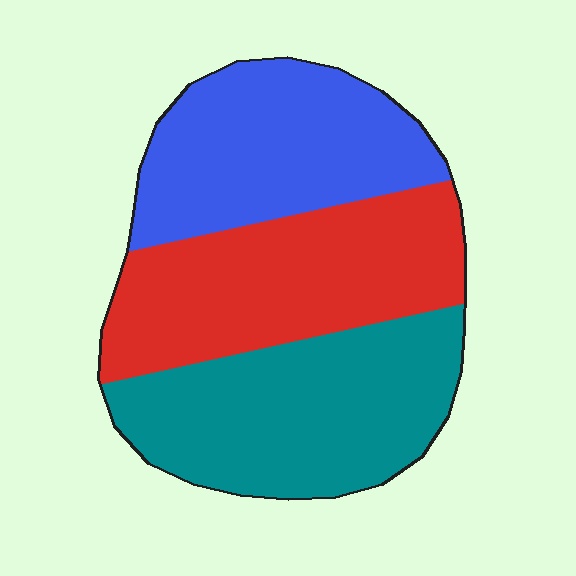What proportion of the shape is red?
Red takes up about one third (1/3) of the shape.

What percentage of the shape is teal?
Teal takes up about three eighths (3/8) of the shape.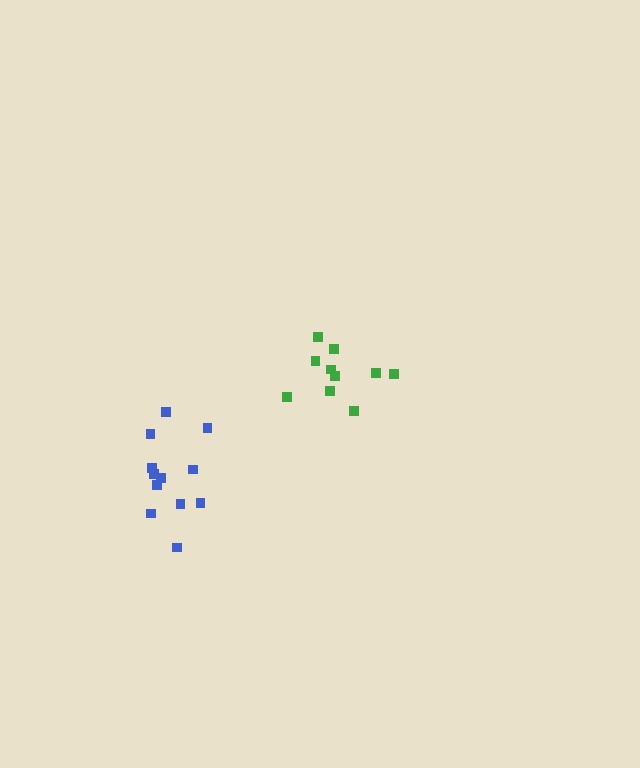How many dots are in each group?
Group 1: 10 dots, Group 2: 12 dots (22 total).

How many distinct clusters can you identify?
There are 2 distinct clusters.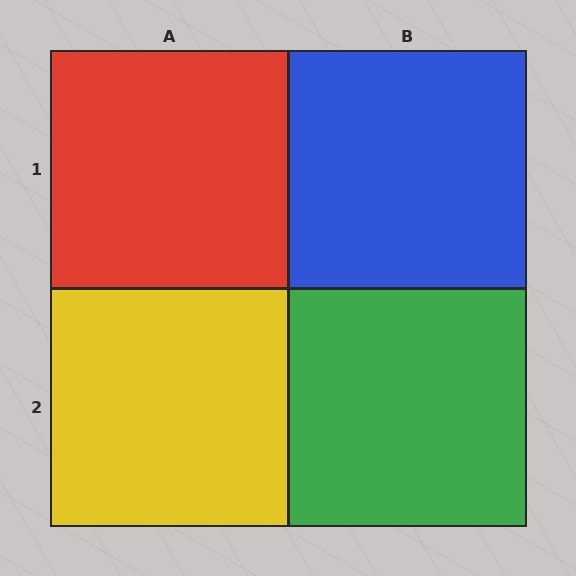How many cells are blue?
1 cell is blue.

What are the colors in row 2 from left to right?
Yellow, green.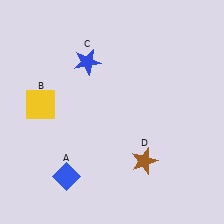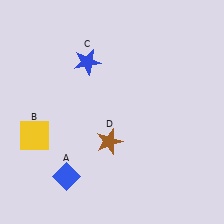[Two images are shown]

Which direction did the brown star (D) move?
The brown star (D) moved left.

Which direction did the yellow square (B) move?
The yellow square (B) moved down.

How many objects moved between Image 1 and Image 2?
2 objects moved between the two images.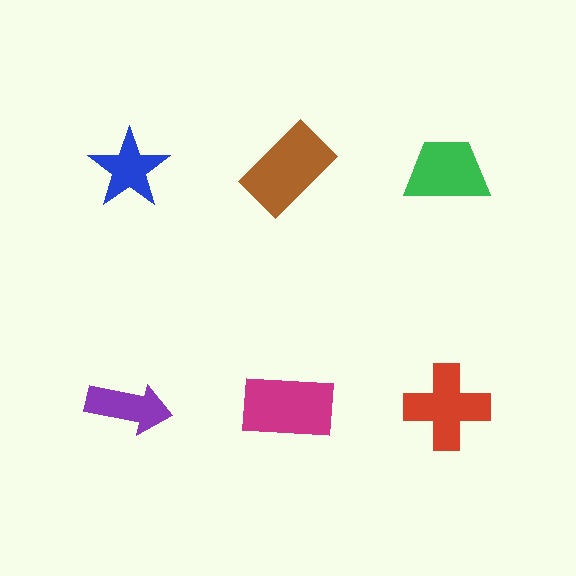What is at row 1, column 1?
A blue star.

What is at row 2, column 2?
A magenta rectangle.